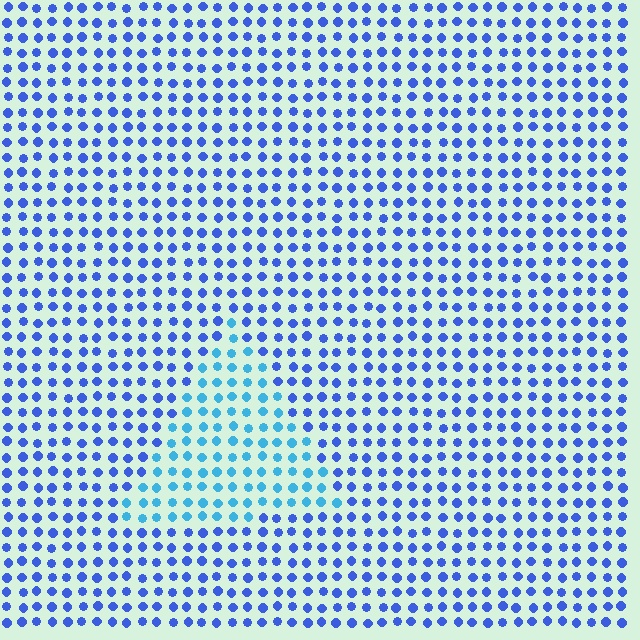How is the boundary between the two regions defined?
The boundary is defined purely by a slight shift in hue (about 32 degrees). Spacing, size, and orientation are identical on both sides.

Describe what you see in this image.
The image is filled with small blue elements in a uniform arrangement. A triangle-shaped region is visible where the elements are tinted to a slightly different hue, forming a subtle color boundary.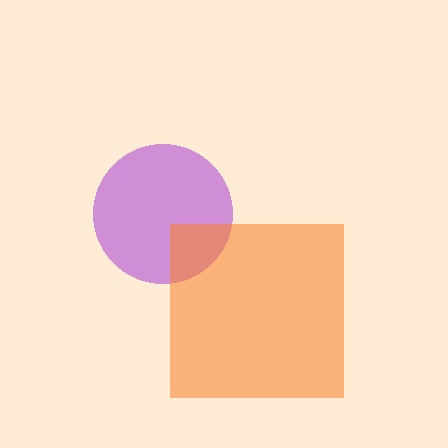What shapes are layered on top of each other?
The layered shapes are: a purple circle, an orange square.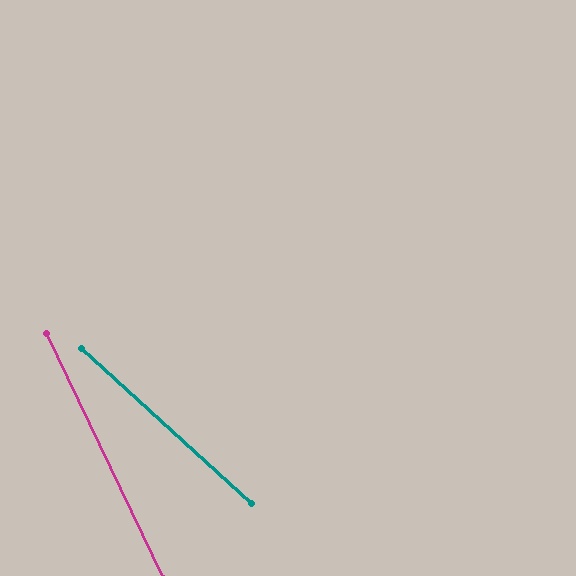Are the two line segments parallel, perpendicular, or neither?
Neither parallel nor perpendicular — they differ by about 22°.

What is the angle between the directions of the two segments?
Approximately 22 degrees.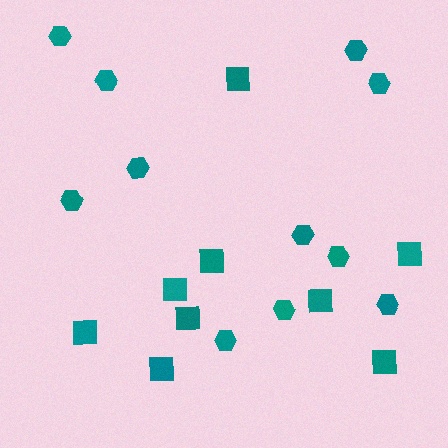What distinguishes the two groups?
There are 2 groups: one group of squares (9) and one group of hexagons (11).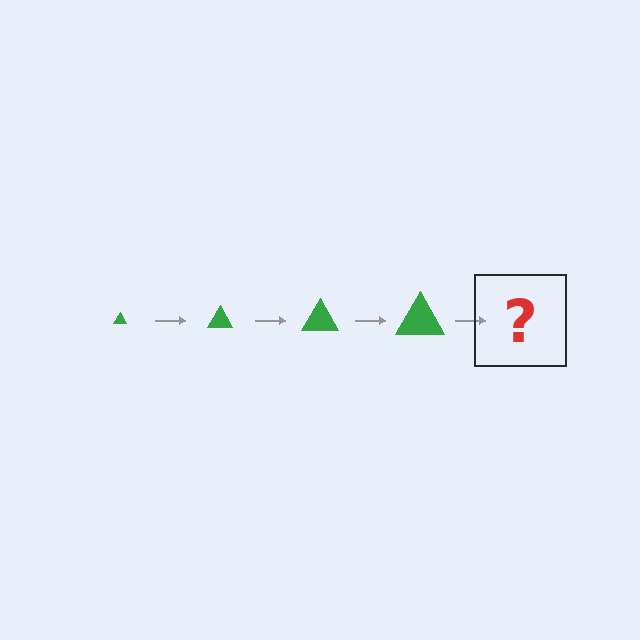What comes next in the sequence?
The next element should be a green triangle, larger than the previous one.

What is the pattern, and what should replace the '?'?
The pattern is that the triangle gets progressively larger each step. The '?' should be a green triangle, larger than the previous one.